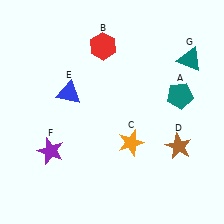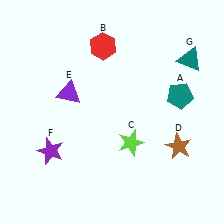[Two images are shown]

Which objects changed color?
C changed from orange to lime. E changed from blue to purple.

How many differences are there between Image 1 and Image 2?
There are 2 differences between the two images.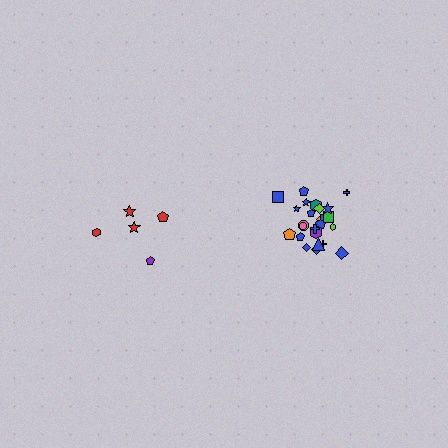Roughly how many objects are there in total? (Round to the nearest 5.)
Roughly 30 objects in total.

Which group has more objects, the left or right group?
The right group.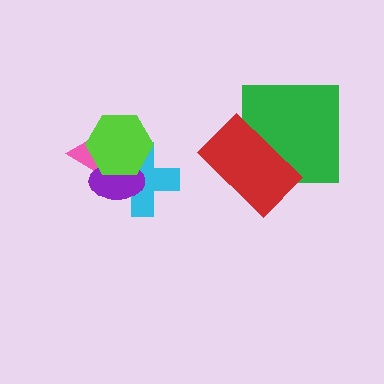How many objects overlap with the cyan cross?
3 objects overlap with the cyan cross.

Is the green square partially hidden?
Yes, it is partially covered by another shape.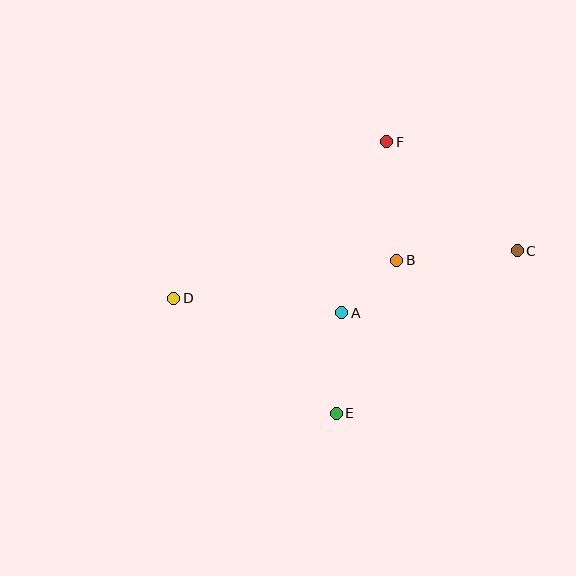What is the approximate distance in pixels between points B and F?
The distance between B and F is approximately 119 pixels.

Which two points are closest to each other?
Points A and B are closest to each other.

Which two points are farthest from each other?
Points C and D are farthest from each other.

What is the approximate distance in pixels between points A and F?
The distance between A and F is approximately 177 pixels.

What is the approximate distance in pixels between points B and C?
The distance between B and C is approximately 121 pixels.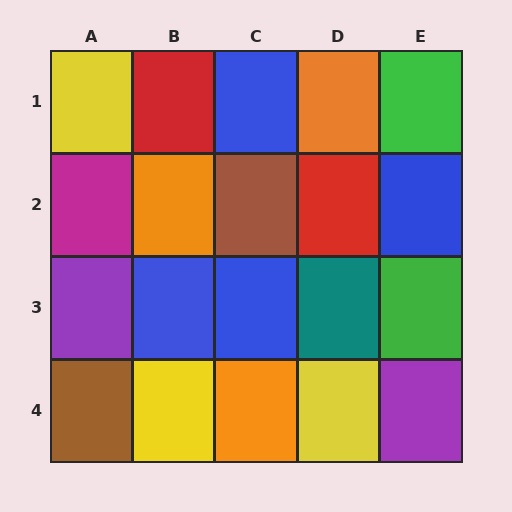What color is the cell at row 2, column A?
Magenta.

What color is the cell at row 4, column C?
Orange.